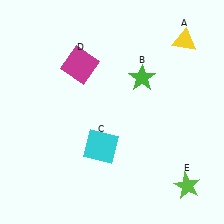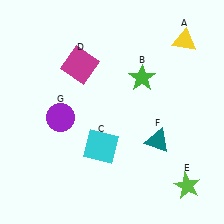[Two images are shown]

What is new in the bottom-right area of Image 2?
A teal triangle (F) was added in the bottom-right area of Image 2.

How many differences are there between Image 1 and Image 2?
There are 2 differences between the two images.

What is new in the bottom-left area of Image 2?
A purple circle (G) was added in the bottom-left area of Image 2.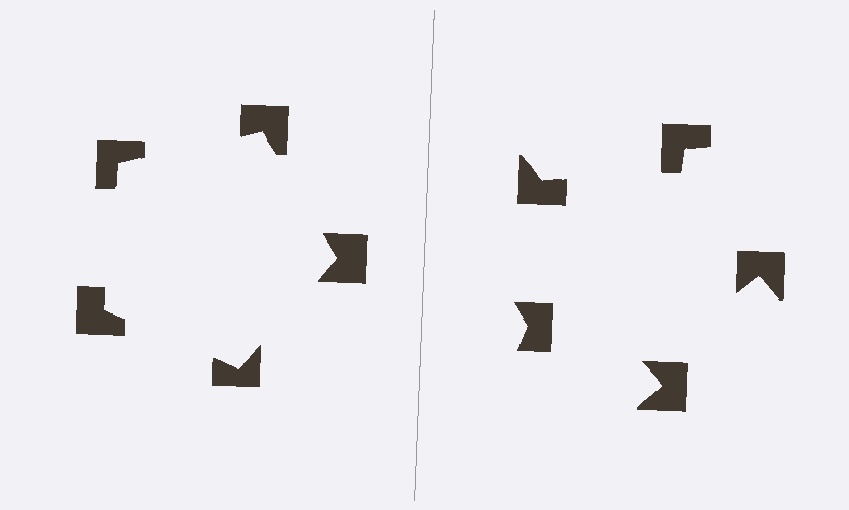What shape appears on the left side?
An illusory pentagon.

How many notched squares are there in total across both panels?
10 — 5 on each side.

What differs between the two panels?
The notched squares are positioned identically on both sides; only the wedge orientations differ. On the left they align to a pentagon; on the right they are misaligned.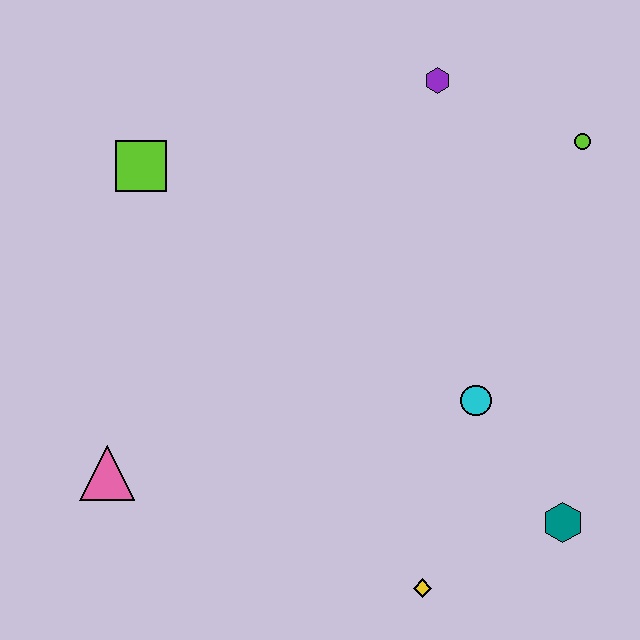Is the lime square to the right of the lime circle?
No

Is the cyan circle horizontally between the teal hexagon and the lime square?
Yes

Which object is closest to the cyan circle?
The teal hexagon is closest to the cyan circle.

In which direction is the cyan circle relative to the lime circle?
The cyan circle is below the lime circle.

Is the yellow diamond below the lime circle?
Yes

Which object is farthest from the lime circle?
The pink triangle is farthest from the lime circle.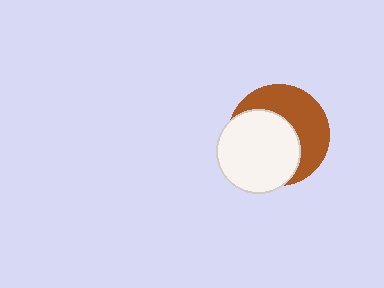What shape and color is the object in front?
The object in front is a white circle.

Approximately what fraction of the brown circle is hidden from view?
Roughly 53% of the brown circle is hidden behind the white circle.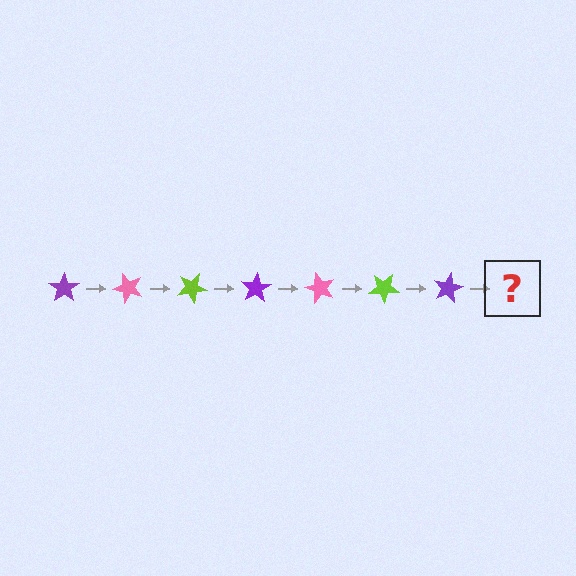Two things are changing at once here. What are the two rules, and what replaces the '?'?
The two rules are that it rotates 50 degrees each step and the color cycles through purple, pink, and lime. The '?' should be a pink star, rotated 350 degrees from the start.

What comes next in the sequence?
The next element should be a pink star, rotated 350 degrees from the start.